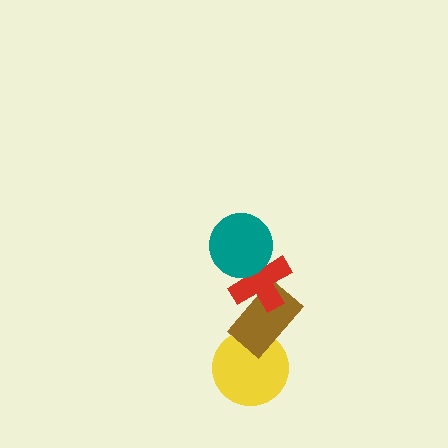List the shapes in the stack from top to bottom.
From top to bottom: the teal circle, the red cross, the brown rectangle, the yellow circle.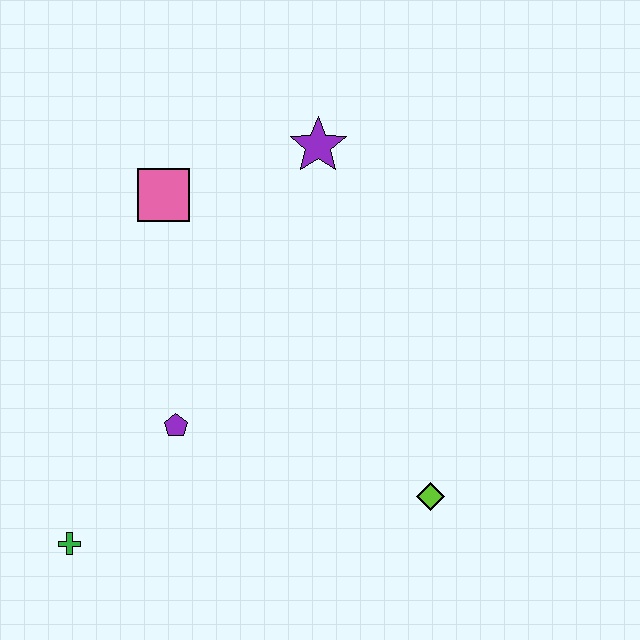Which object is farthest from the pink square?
The lime diamond is farthest from the pink square.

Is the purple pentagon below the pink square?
Yes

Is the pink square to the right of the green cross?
Yes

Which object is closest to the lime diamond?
The purple pentagon is closest to the lime diamond.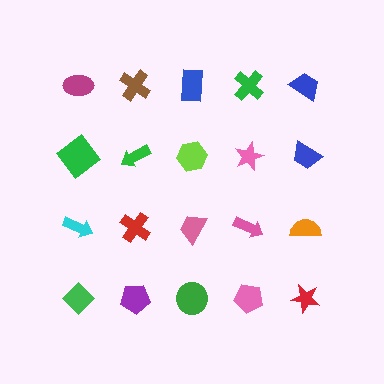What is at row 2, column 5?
A blue trapezoid.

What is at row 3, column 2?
A red cross.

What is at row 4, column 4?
A pink pentagon.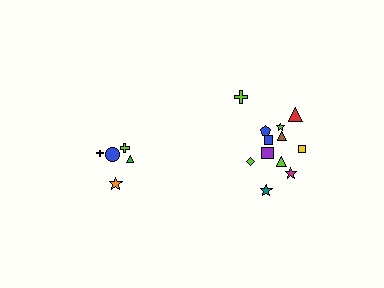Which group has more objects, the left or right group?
The right group.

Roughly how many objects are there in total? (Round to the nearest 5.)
Roughly 15 objects in total.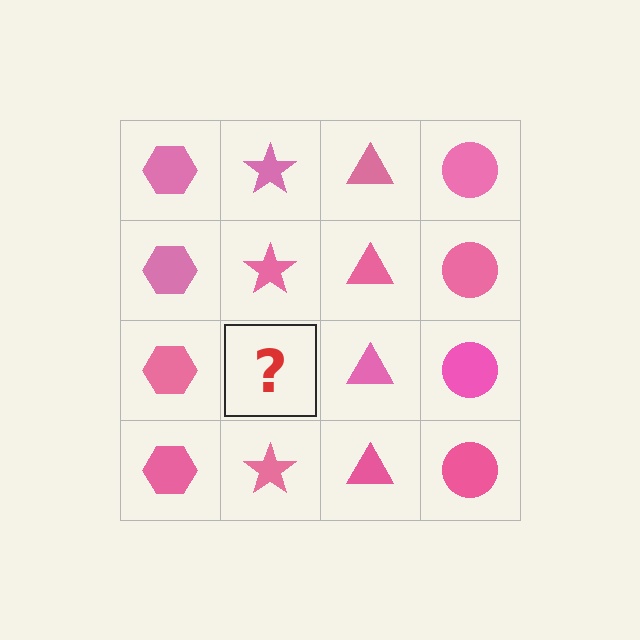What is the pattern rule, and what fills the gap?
The rule is that each column has a consistent shape. The gap should be filled with a pink star.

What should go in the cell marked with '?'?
The missing cell should contain a pink star.